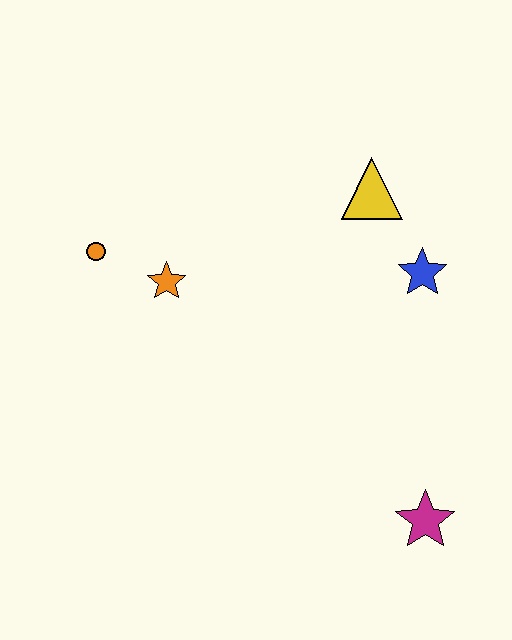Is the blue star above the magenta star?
Yes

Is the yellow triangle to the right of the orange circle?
Yes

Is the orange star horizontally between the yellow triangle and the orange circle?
Yes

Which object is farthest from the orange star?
The magenta star is farthest from the orange star.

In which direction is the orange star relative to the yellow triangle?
The orange star is to the left of the yellow triangle.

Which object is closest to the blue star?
The yellow triangle is closest to the blue star.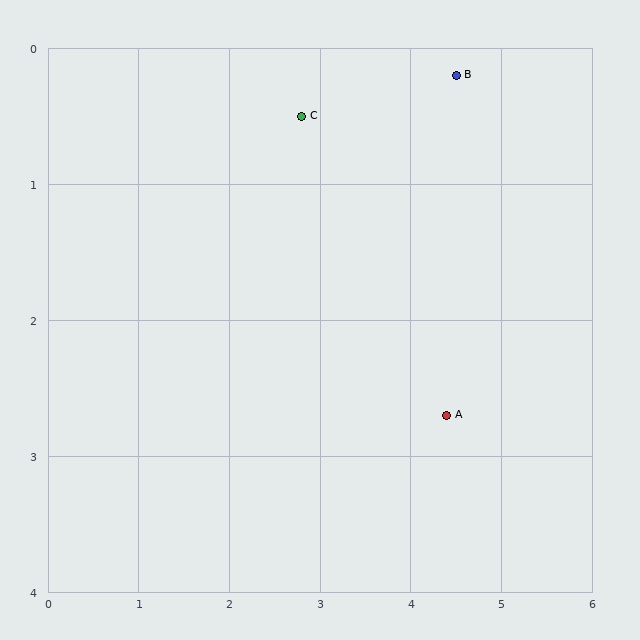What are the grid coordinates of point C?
Point C is at approximately (2.8, 0.5).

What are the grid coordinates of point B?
Point B is at approximately (4.5, 0.2).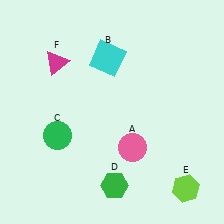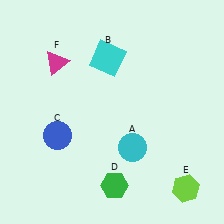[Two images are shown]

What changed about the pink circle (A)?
In Image 1, A is pink. In Image 2, it changed to cyan.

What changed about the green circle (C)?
In Image 1, C is green. In Image 2, it changed to blue.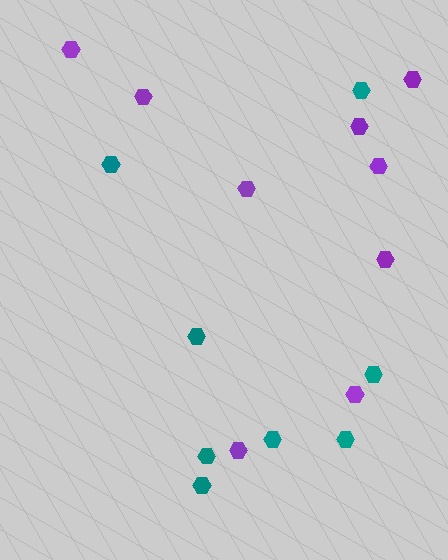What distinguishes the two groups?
There are 2 groups: one group of teal hexagons (8) and one group of purple hexagons (9).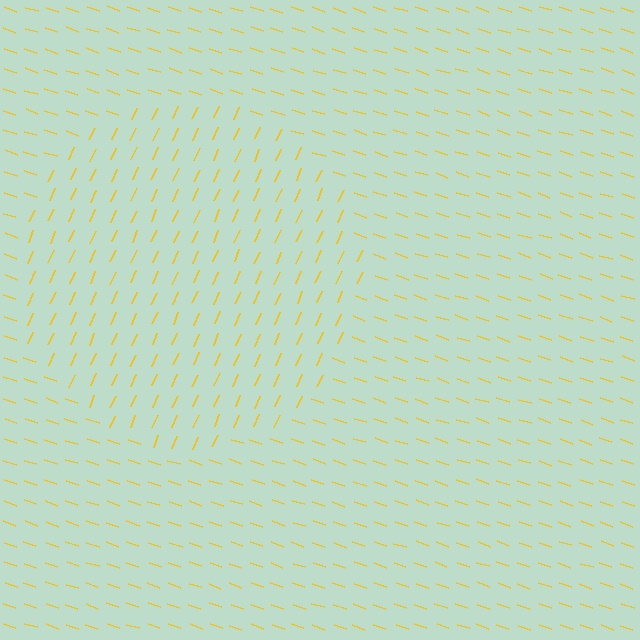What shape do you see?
I see a circle.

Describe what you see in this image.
The image is filled with small yellow line segments. A circle region in the image has lines oriented differently from the surrounding lines, creating a visible texture boundary.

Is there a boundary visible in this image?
Yes, there is a texture boundary formed by a change in line orientation.